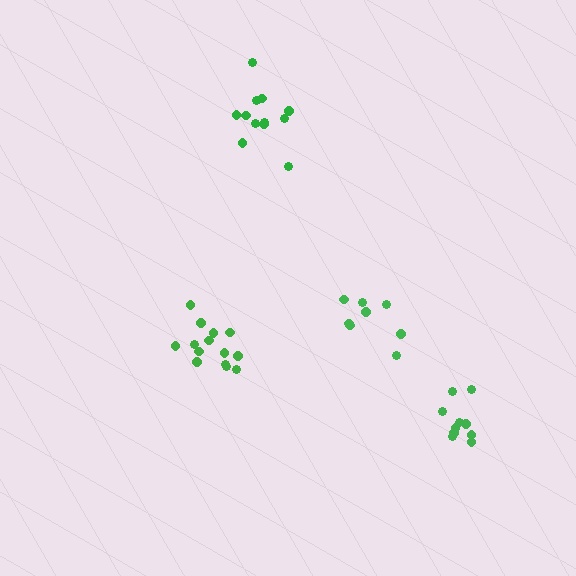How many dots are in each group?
Group 1: 12 dots, Group 2: 10 dots, Group 3: 8 dots, Group 4: 14 dots (44 total).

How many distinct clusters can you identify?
There are 4 distinct clusters.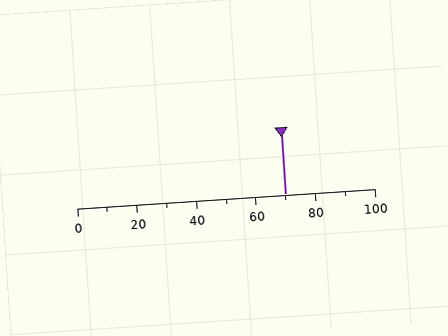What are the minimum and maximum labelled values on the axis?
The axis runs from 0 to 100.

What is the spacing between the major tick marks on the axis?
The major ticks are spaced 20 apart.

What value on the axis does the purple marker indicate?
The marker indicates approximately 70.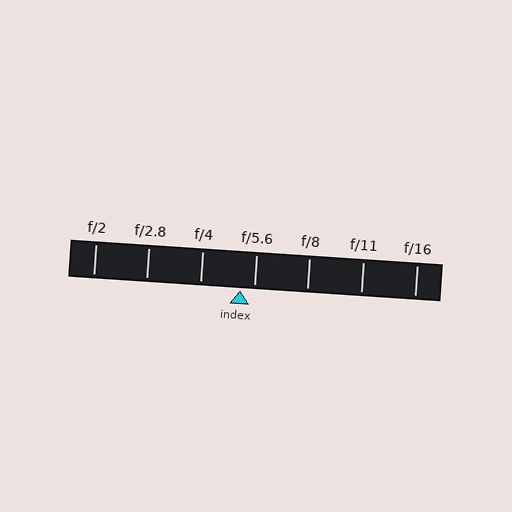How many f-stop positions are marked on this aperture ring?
There are 7 f-stop positions marked.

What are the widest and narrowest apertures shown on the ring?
The widest aperture shown is f/2 and the narrowest is f/16.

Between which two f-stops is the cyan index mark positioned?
The index mark is between f/4 and f/5.6.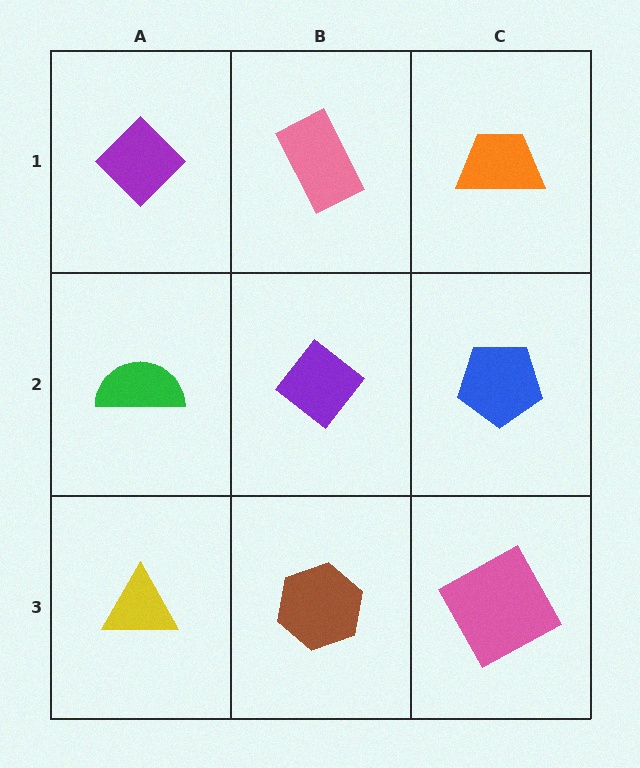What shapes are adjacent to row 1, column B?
A purple diamond (row 2, column B), a purple diamond (row 1, column A), an orange trapezoid (row 1, column C).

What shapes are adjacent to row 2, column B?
A pink rectangle (row 1, column B), a brown hexagon (row 3, column B), a green semicircle (row 2, column A), a blue pentagon (row 2, column C).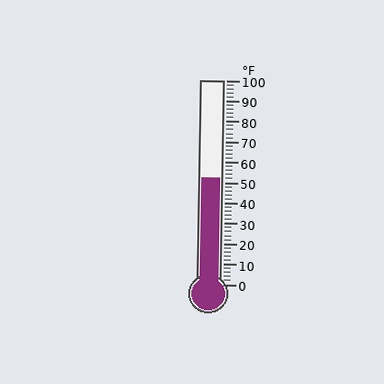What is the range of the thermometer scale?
The thermometer scale ranges from 0°F to 100°F.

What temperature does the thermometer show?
The thermometer shows approximately 52°F.